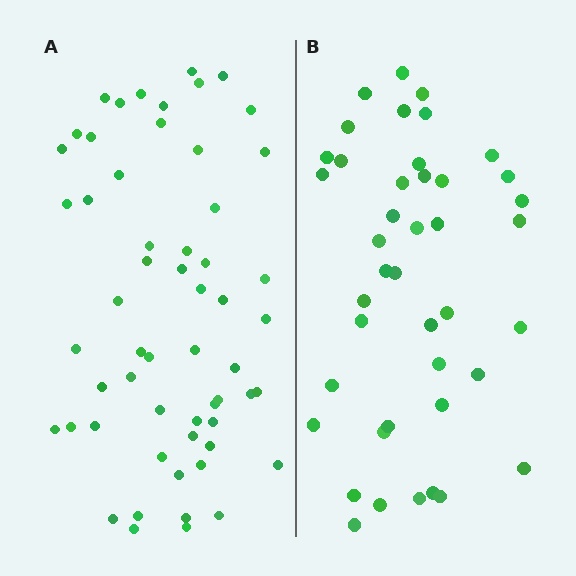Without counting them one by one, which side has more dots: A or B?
Region A (the left region) has more dots.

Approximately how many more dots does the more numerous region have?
Region A has approximately 15 more dots than region B.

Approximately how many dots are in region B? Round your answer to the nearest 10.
About 40 dots. (The exact count is 42, which rounds to 40.)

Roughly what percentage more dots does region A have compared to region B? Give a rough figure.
About 35% more.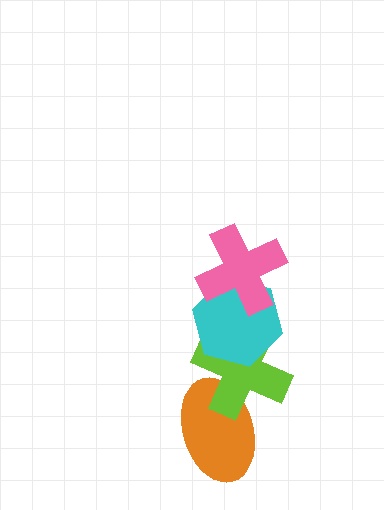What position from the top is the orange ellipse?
The orange ellipse is 4th from the top.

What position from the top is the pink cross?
The pink cross is 1st from the top.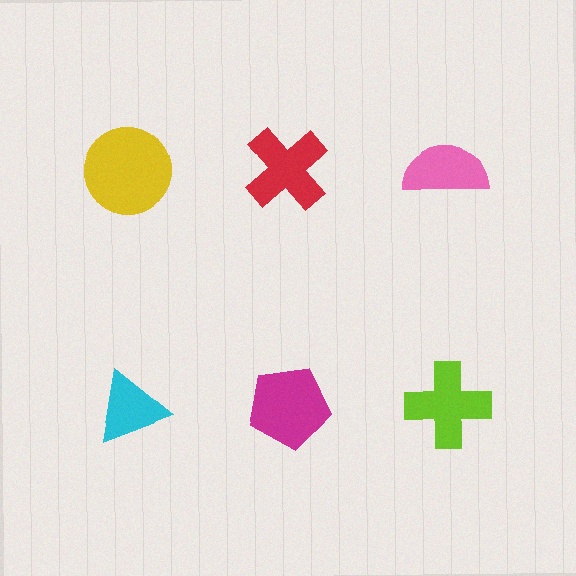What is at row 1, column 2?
A red cross.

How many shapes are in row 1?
3 shapes.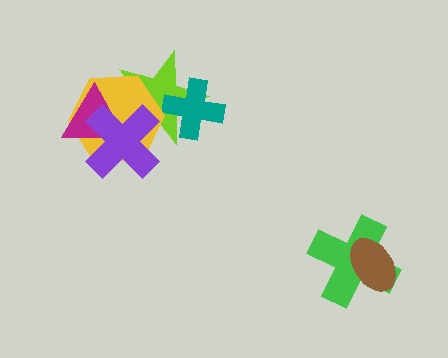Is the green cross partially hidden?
Yes, it is partially covered by another shape.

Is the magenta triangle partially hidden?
Yes, it is partially covered by another shape.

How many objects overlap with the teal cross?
1 object overlaps with the teal cross.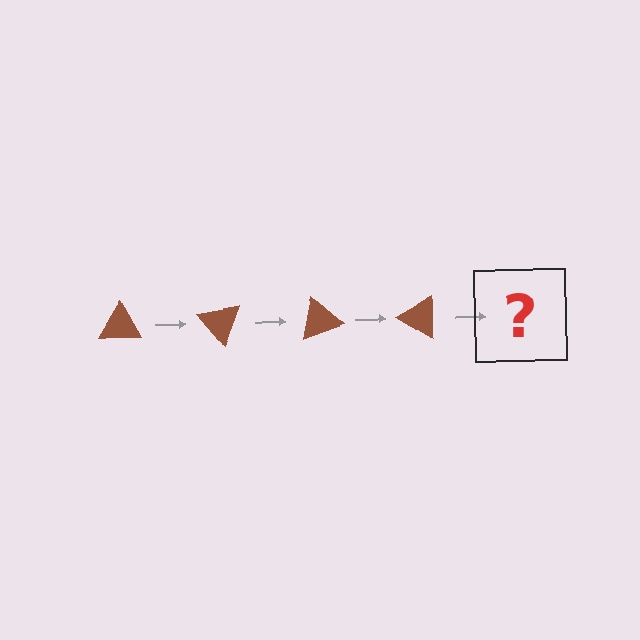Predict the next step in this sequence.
The next step is a brown triangle rotated 200 degrees.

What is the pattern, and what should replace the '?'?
The pattern is that the triangle rotates 50 degrees each step. The '?' should be a brown triangle rotated 200 degrees.